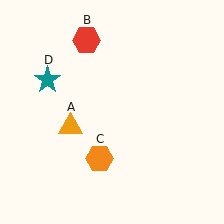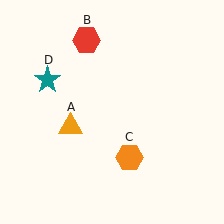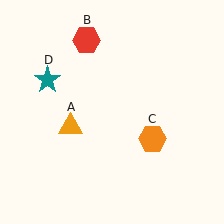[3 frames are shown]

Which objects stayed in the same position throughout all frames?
Orange triangle (object A) and red hexagon (object B) and teal star (object D) remained stationary.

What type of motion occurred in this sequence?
The orange hexagon (object C) rotated counterclockwise around the center of the scene.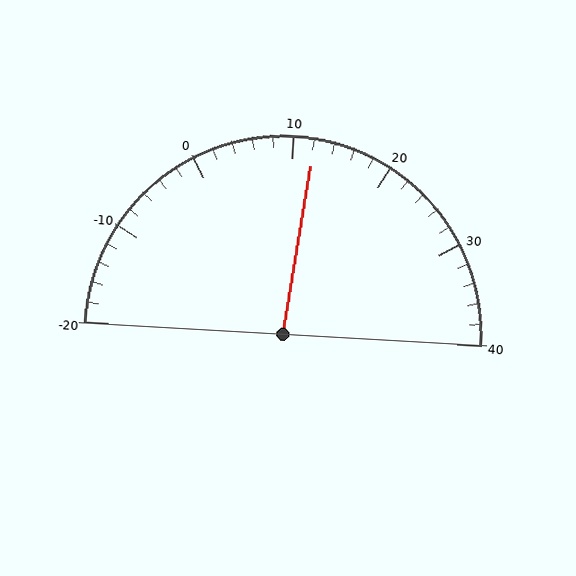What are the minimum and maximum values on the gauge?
The gauge ranges from -20 to 40.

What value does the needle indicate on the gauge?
The needle indicates approximately 12.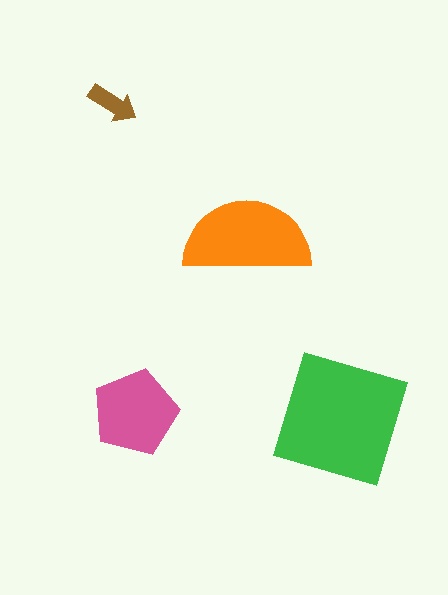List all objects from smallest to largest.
The brown arrow, the pink pentagon, the orange semicircle, the green square.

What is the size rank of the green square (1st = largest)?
1st.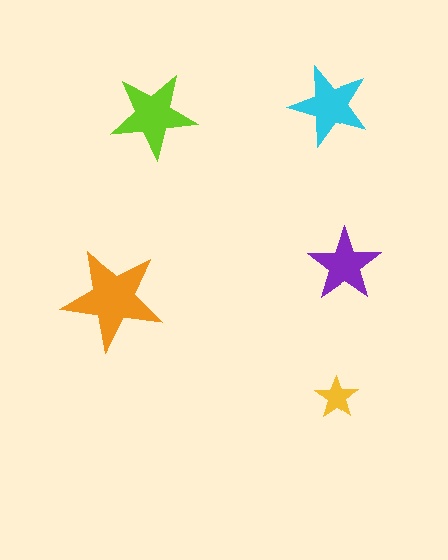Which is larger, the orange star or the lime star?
The orange one.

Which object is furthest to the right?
The purple star is rightmost.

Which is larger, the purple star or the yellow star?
The purple one.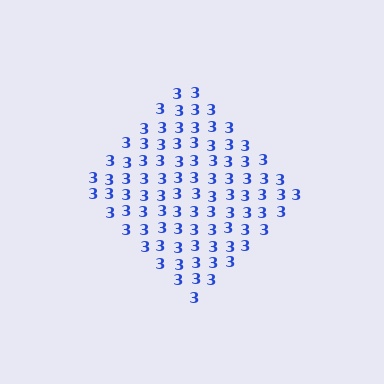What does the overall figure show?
The overall figure shows a diamond.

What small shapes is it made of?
It is made of small digit 3's.